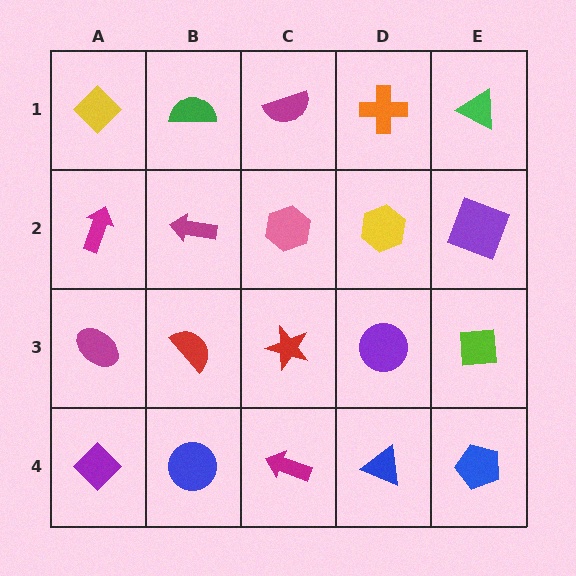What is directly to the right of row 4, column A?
A blue circle.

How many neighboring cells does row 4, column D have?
3.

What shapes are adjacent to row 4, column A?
A magenta ellipse (row 3, column A), a blue circle (row 4, column B).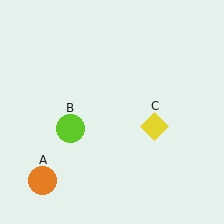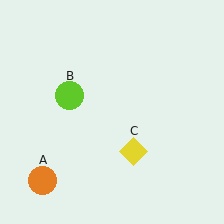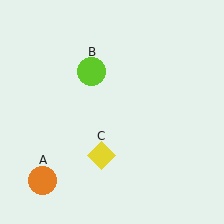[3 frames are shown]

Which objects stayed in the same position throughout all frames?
Orange circle (object A) remained stationary.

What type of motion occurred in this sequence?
The lime circle (object B), yellow diamond (object C) rotated clockwise around the center of the scene.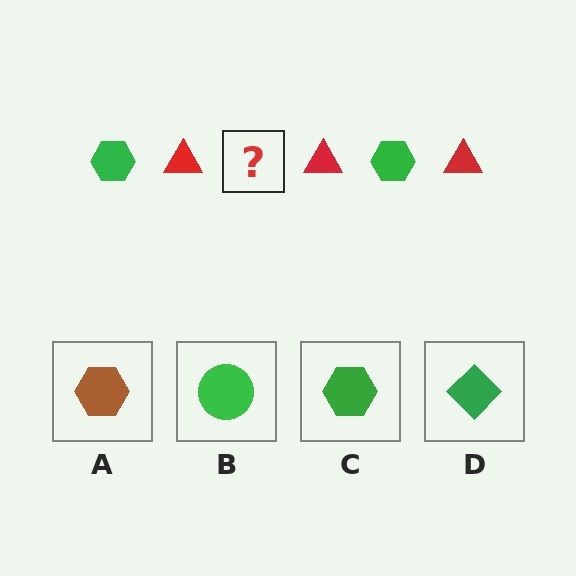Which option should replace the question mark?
Option C.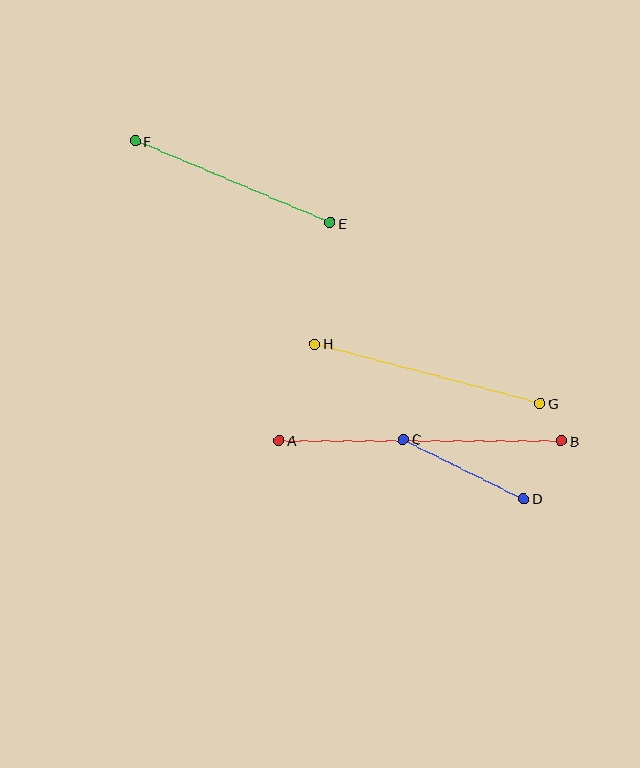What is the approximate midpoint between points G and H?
The midpoint is at approximately (427, 374) pixels.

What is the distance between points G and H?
The distance is approximately 234 pixels.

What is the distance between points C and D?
The distance is approximately 134 pixels.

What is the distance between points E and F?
The distance is approximately 211 pixels.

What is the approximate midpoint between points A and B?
The midpoint is at approximately (420, 441) pixels.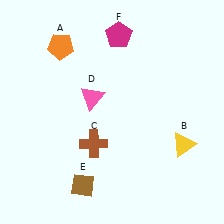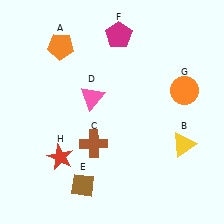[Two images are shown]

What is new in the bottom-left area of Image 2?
A red star (H) was added in the bottom-left area of Image 2.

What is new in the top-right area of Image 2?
An orange circle (G) was added in the top-right area of Image 2.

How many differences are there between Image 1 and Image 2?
There are 2 differences between the two images.